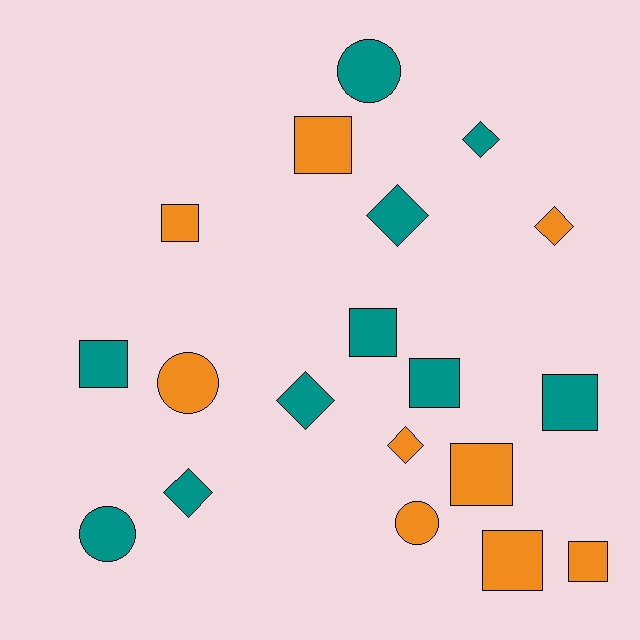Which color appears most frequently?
Teal, with 10 objects.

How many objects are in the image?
There are 19 objects.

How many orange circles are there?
There are 2 orange circles.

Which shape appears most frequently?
Square, with 9 objects.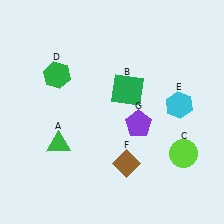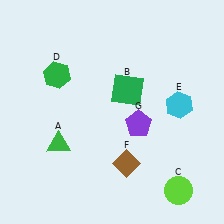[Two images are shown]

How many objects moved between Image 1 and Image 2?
1 object moved between the two images.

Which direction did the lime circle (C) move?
The lime circle (C) moved down.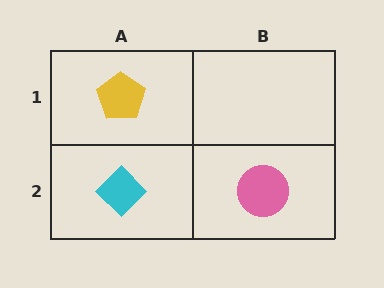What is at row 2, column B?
A pink circle.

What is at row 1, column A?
A yellow pentagon.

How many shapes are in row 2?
2 shapes.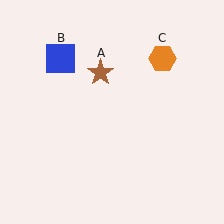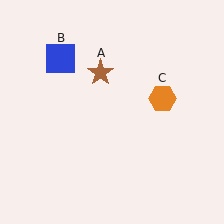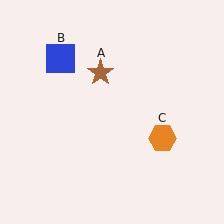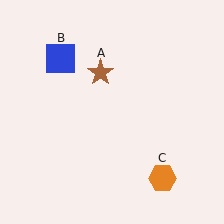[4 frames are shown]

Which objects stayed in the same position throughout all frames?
Brown star (object A) and blue square (object B) remained stationary.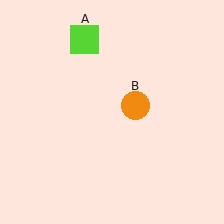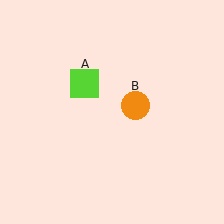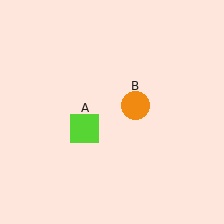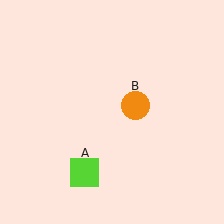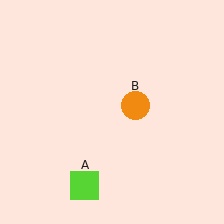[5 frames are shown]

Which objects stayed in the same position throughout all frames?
Orange circle (object B) remained stationary.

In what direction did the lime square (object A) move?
The lime square (object A) moved down.